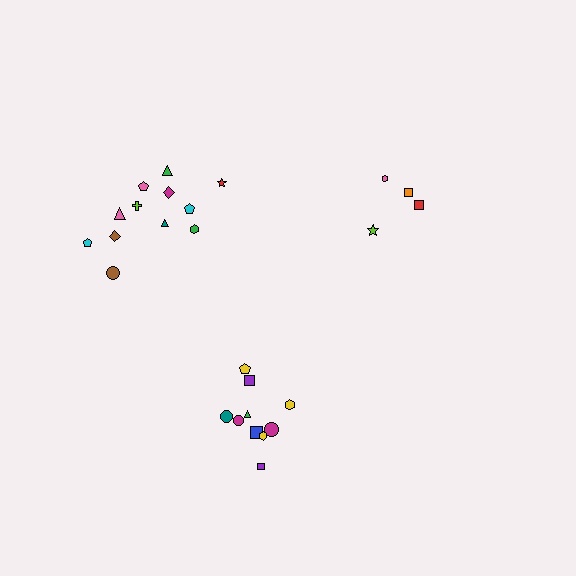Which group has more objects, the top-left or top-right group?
The top-left group.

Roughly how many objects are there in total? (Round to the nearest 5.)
Roughly 25 objects in total.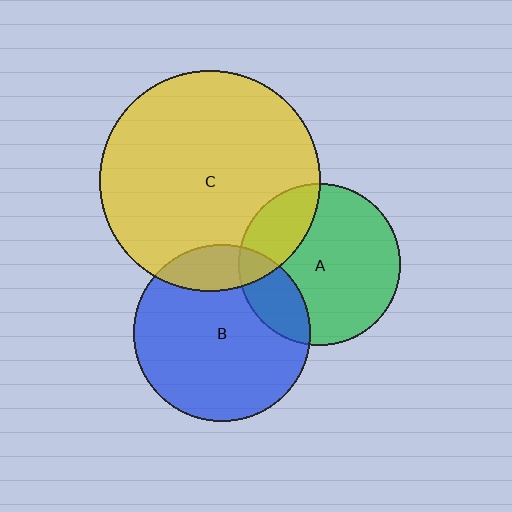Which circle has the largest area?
Circle C (yellow).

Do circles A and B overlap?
Yes.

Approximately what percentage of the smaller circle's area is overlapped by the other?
Approximately 20%.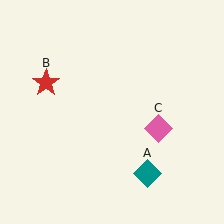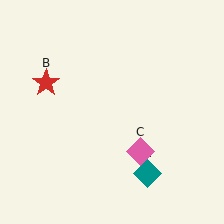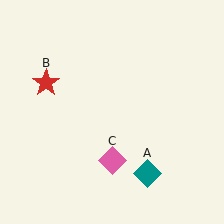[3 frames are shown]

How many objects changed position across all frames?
1 object changed position: pink diamond (object C).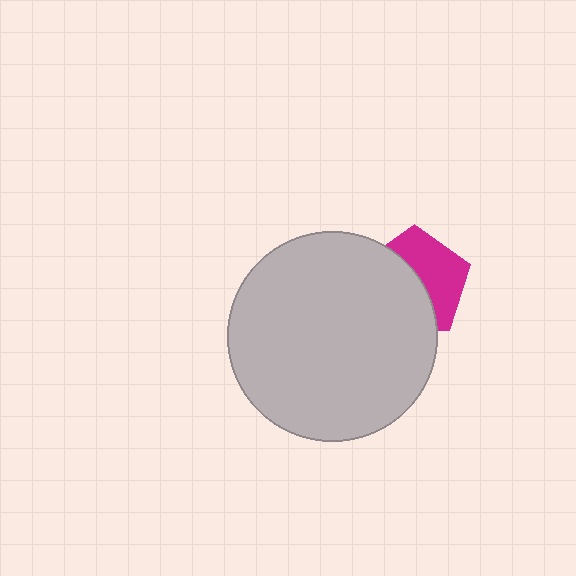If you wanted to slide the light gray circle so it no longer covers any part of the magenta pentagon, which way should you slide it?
Slide it left — that is the most direct way to separate the two shapes.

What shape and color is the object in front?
The object in front is a light gray circle.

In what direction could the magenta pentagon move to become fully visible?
The magenta pentagon could move right. That would shift it out from behind the light gray circle entirely.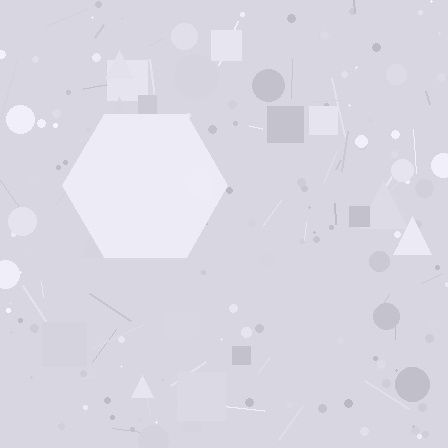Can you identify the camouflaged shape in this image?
The camouflaged shape is a hexagon.